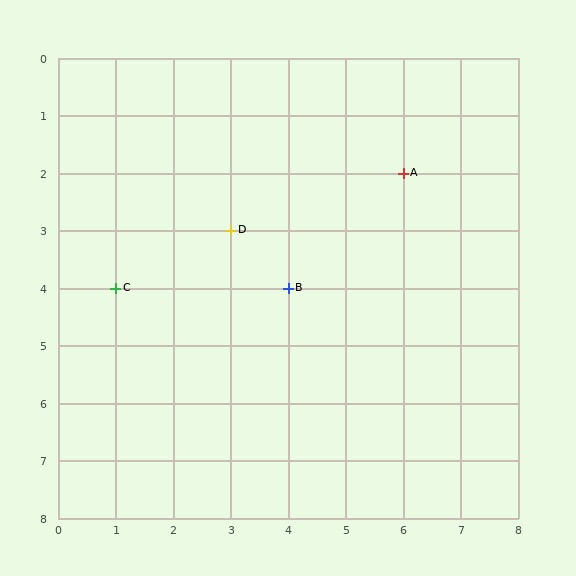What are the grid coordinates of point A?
Point A is at grid coordinates (6, 2).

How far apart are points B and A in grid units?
Points B and A are 2 columns and 2 rows apart (about 2.8 grid units diagonally).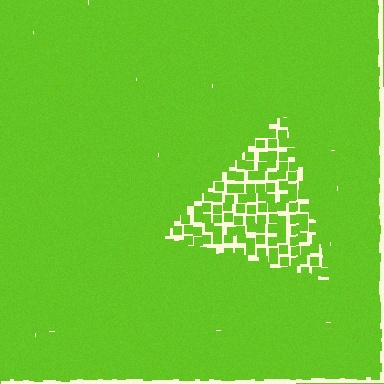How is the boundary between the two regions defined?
The boundary is defined by a change in element density (approximately 2.4x ratio). All elements are the same color, size, and shape.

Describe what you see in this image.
The image contains small lime elements arranged at two different densities. A triangle-shaped region is visible where the elements are less densely packed than the surrounding area.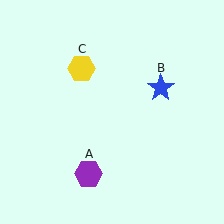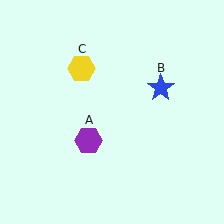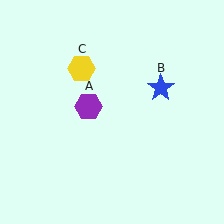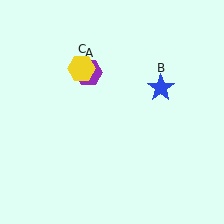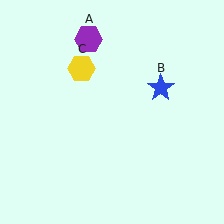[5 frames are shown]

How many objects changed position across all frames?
1 object changed position: purple hexagon (object A).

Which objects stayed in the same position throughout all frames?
Blue star (object B) and yellow hexagon (object C) remained stationary.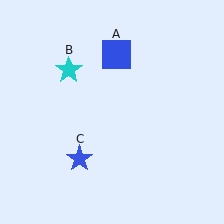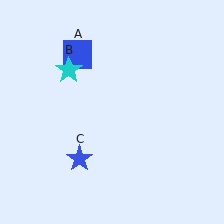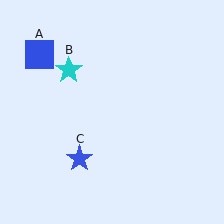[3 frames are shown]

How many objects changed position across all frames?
1 object changed position: blue square (object A).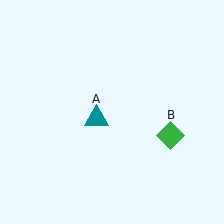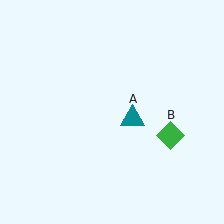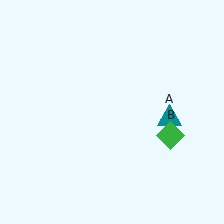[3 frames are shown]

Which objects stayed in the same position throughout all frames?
Green diamond (object B) remained stationary.